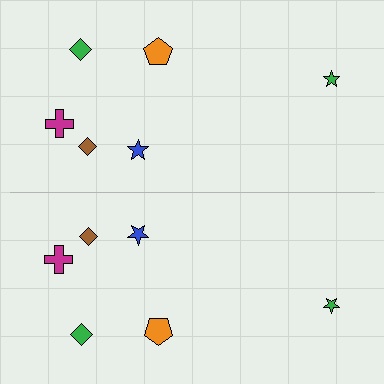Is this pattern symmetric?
Yes, this pattern has bilateral (reflection) symmetry.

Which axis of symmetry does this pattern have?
The pattern has a horizontal axis of symmetry running through the center of the image.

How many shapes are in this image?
There are 12 shapes in this image.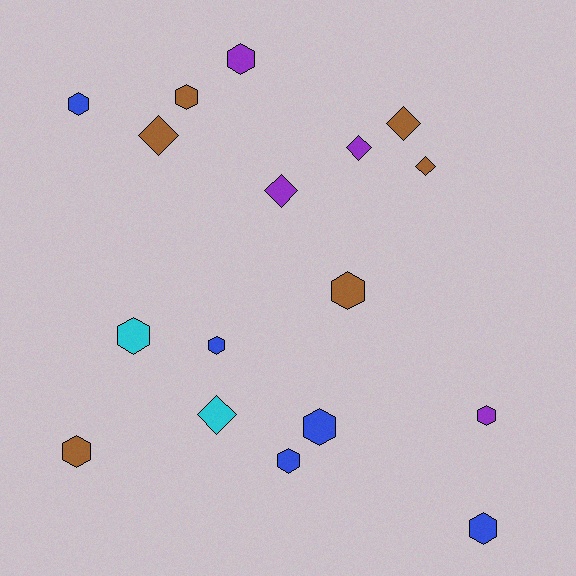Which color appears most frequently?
Brown, with 6 objects.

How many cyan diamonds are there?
There is 1 cyan diamond.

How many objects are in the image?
There are 17 objects.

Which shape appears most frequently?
Hexagon, with 11 objects.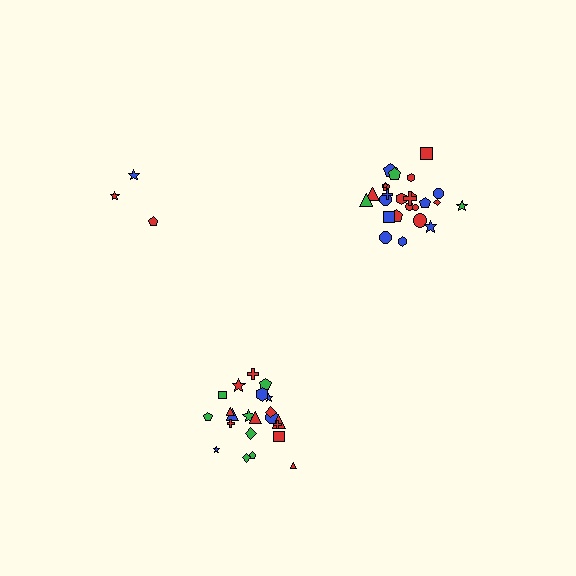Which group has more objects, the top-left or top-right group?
The top-right group.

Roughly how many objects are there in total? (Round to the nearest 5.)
Roughly 50 objects in total.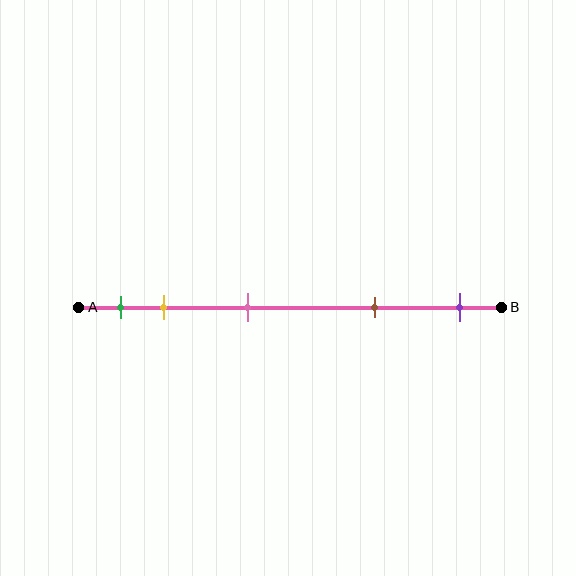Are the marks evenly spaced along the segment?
No, the marks are not evenly spaced.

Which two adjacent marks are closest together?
The green and yellow marks are the closest adjacent pair.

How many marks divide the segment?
There are 5 marks dividing the segment.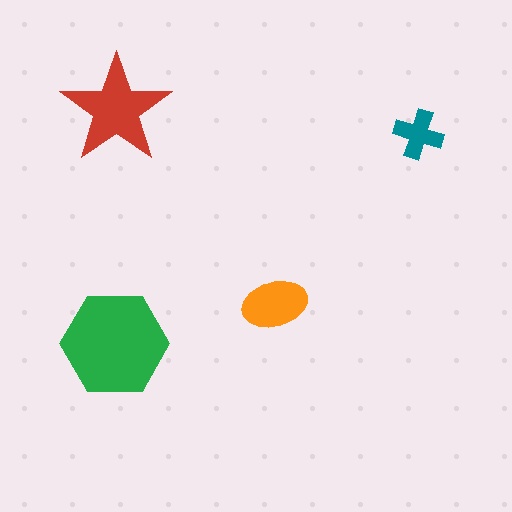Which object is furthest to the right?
The teal cross is rightmost.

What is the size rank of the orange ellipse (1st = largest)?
3rd.